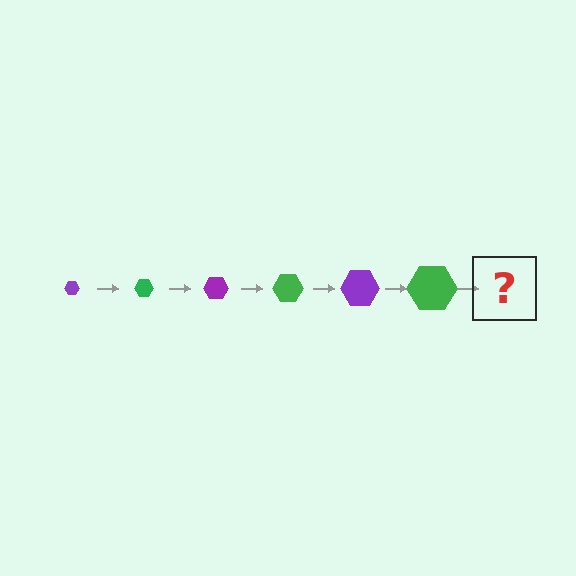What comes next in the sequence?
The next element should be a purple hexagon, larger than the previous one.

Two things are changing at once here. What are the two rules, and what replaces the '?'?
The two rules are that the hexagon grows larger each step and the color cycles through purple and green. The '?' should be a purple hexagon, larger than the previous one.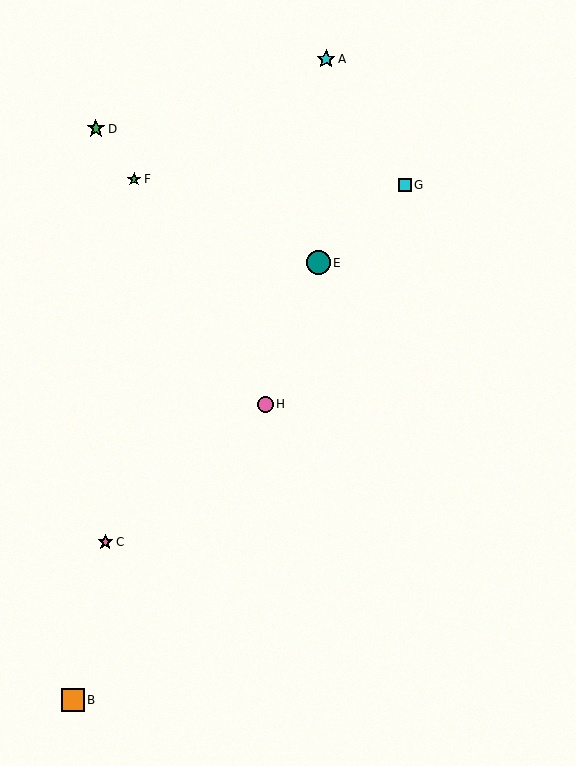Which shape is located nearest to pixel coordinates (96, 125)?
The green star (labeled D) at (96, 129) is nearest to that location.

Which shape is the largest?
The teal circle (labeled E) is the largest.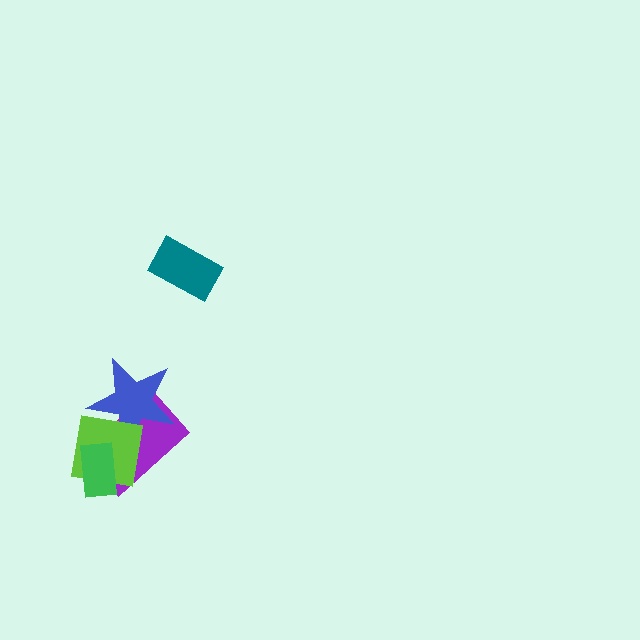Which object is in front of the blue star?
The lime square is in front of the blue star.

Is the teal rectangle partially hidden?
No, no other shape covers it.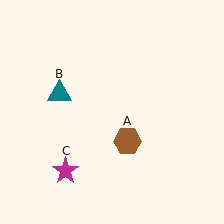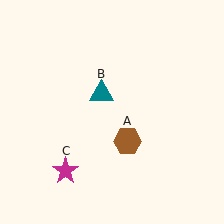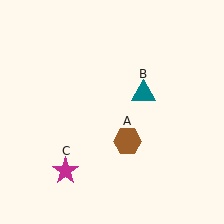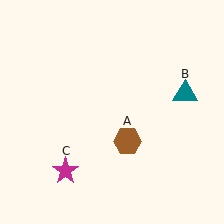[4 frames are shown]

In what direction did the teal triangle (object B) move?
The teal triangle (object B) moved right.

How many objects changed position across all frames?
1 object changed position: teal triangle (object B).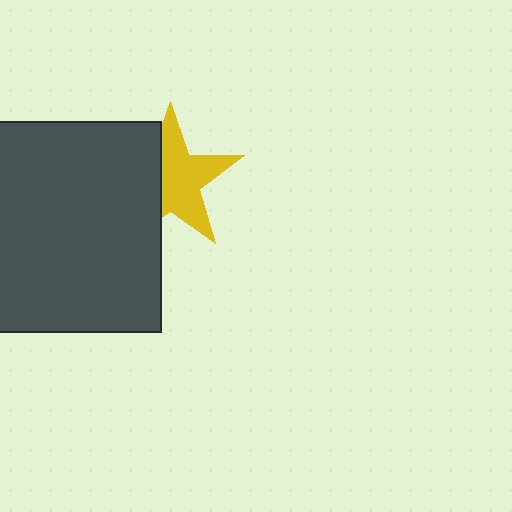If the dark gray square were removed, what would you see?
You would see the complete yellow star.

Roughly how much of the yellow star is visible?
About half of it is visible (roughly 62%).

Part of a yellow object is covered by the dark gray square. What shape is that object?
It is a star.